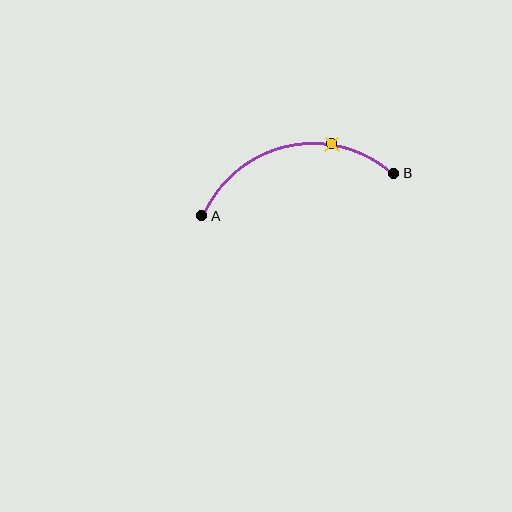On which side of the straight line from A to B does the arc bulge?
The arc bulges above the straight line connecting A and B.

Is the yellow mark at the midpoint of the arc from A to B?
No. The yellow mark lies on the arc but is closer to endpoint B. The arc midpoint would be at the point on the curve equidistant along the arc from both A and B.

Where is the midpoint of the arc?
The arc midpoint is the point on the curve farthest from the straight line joining A and B. It sits above that line.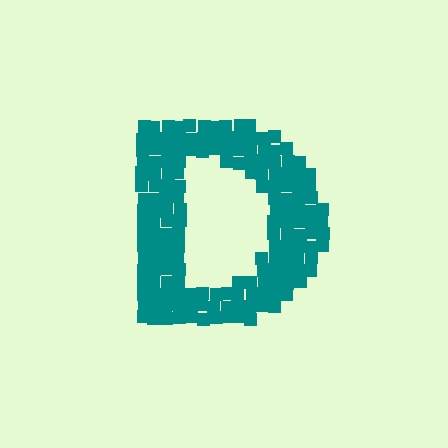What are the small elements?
The small elements are squares.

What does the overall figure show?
The overall figure shows the letter D.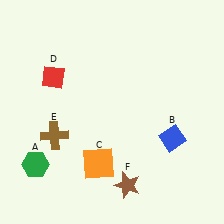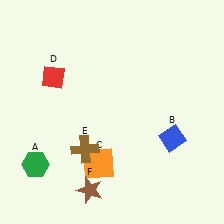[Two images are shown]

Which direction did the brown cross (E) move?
The brown cross (E) moved right.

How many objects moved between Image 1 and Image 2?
2 objects moved between the two images.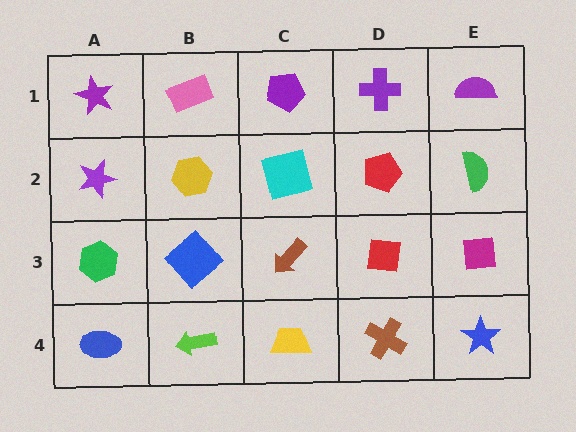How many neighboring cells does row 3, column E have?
3.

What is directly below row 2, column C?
A brown arrow.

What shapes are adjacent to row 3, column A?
A purple star (row 2, column A), a blue ellipse (row 4, column A), a blue diamond (row 3, column B).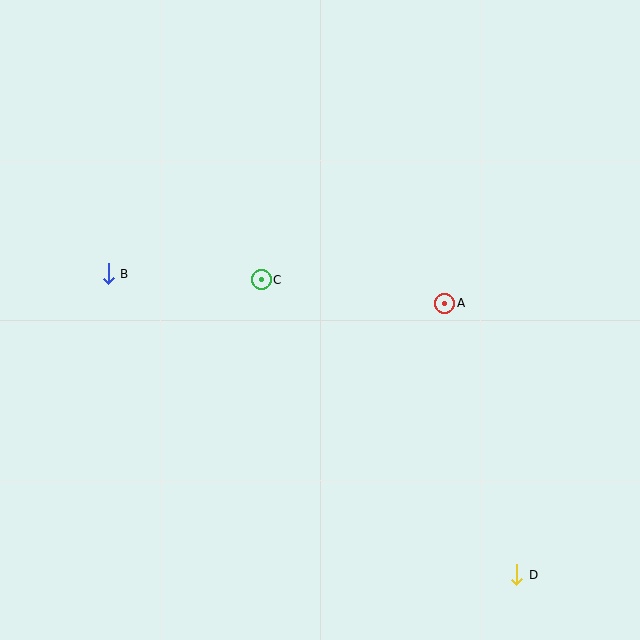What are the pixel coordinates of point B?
Point B is at (108, 274).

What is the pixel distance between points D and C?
The distance between D and C is 390 pixels.